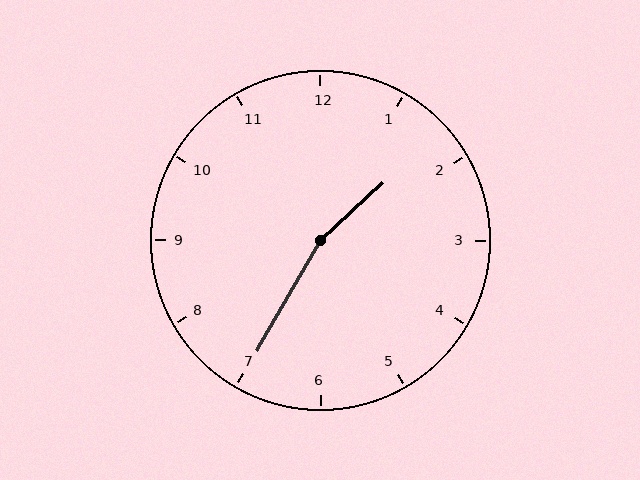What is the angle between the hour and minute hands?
Approximately 162 degrees.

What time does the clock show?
1:35.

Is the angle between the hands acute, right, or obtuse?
It is obtuse.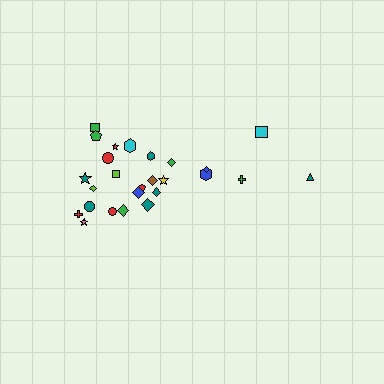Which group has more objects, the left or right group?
The left group.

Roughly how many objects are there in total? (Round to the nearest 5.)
Roughly 25 objects in total.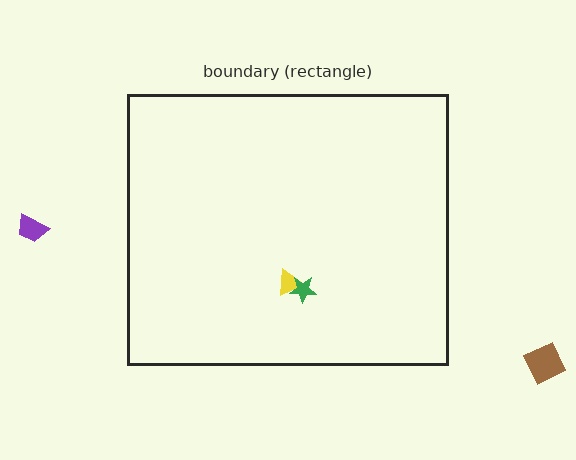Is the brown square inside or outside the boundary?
Outside.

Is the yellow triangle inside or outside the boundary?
Inside.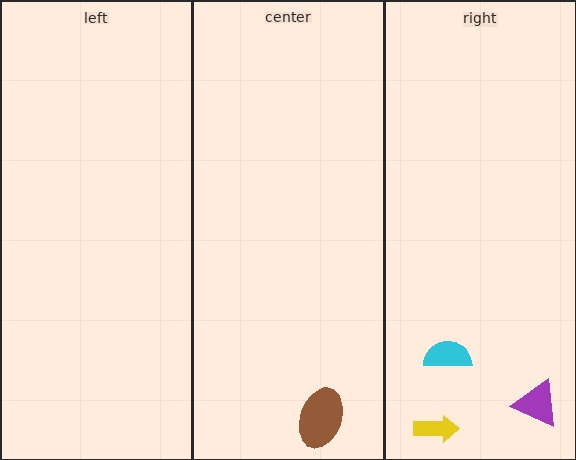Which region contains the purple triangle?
The right region.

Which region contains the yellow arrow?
The right region.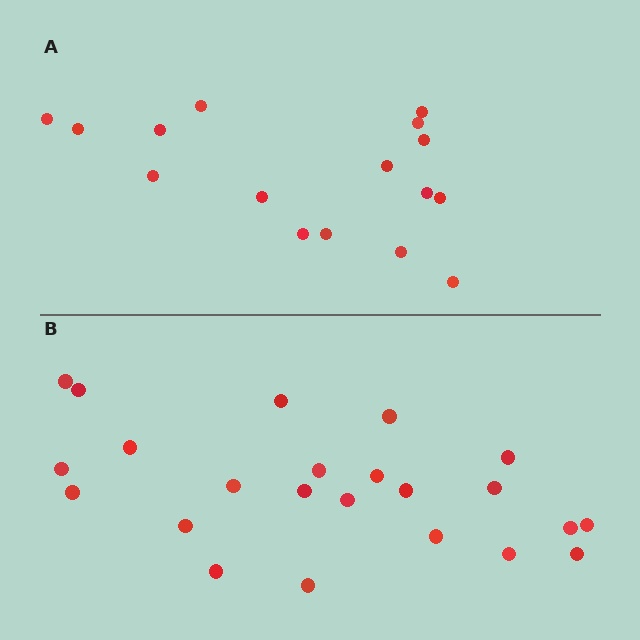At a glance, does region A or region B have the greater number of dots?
Region B (the bottom region) has more dots.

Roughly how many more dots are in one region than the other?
Region B has roughly 8 or so more dots than region A.